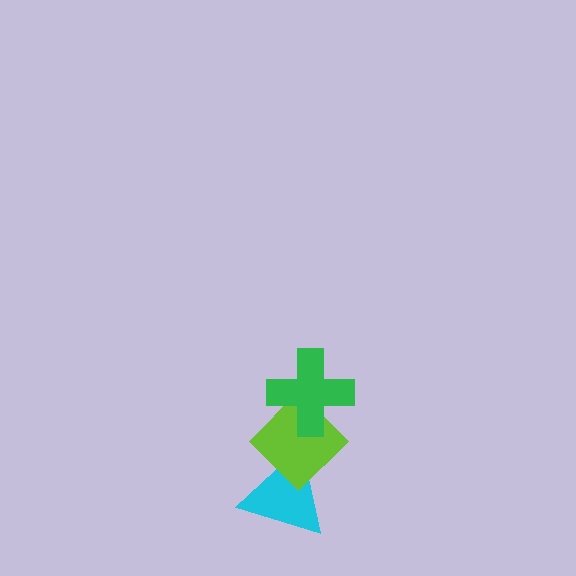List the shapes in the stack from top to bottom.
From top to bottom: the green cross, the lime diamond, the cyan triangle.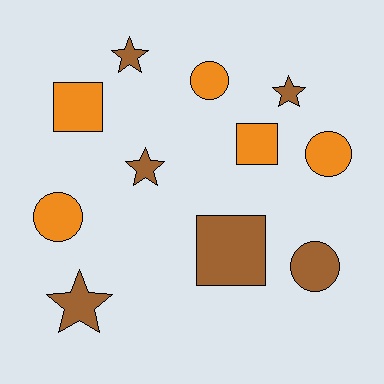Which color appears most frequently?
Brown, with 6 objects.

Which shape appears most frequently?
Star, with 4 objects.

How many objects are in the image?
There are 11 objects.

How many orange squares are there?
There are 2 orange squares.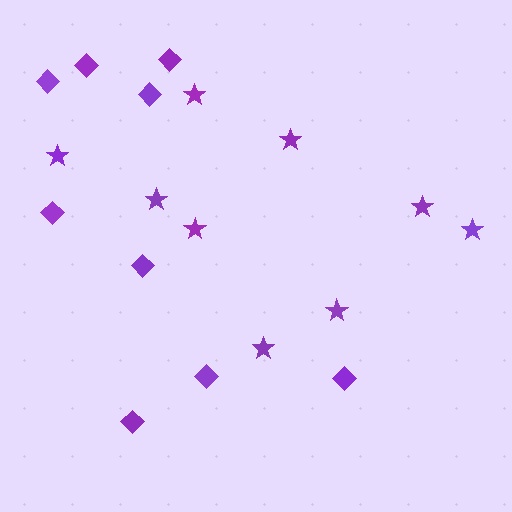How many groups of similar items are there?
There are 2 groups: one group of diamonds (9) and one group of stars (9).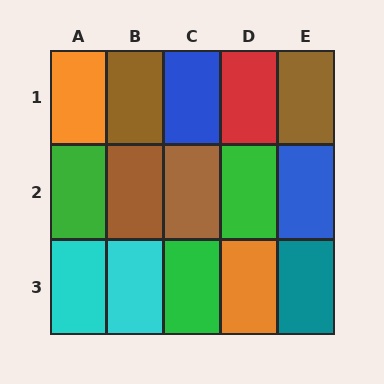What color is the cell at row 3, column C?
Green.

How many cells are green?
3 cells are green.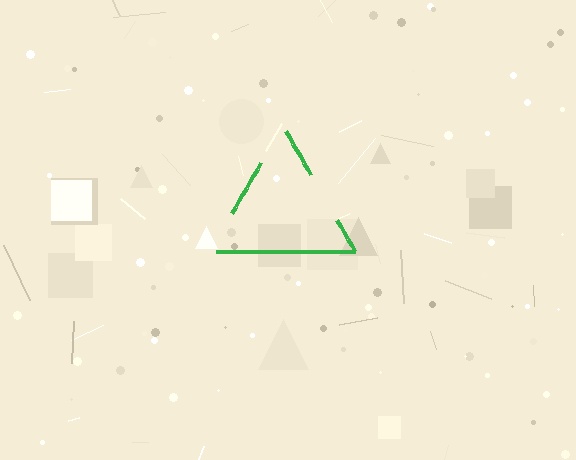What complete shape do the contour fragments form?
The contour fragments form a triangle.